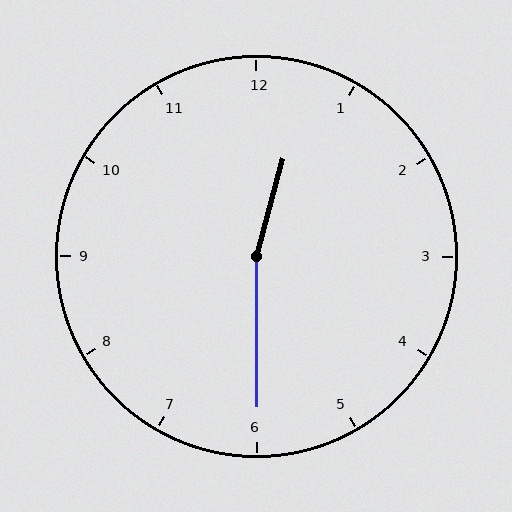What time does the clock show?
12:30.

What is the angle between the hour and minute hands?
Approximately 165 degrees.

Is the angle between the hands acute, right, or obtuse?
It is obtuse.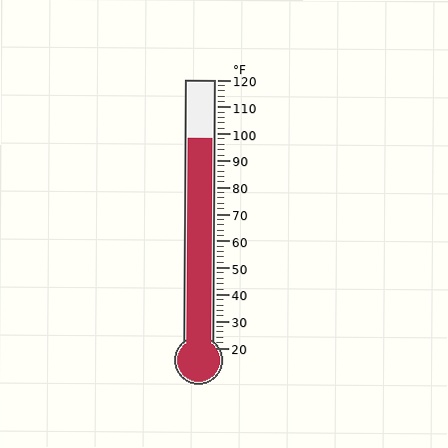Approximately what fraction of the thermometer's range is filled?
The thermometer is filled to approximately 80% of its range.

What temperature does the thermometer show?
The thermometer shows approximately 98°F.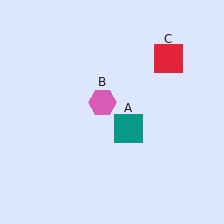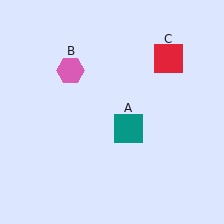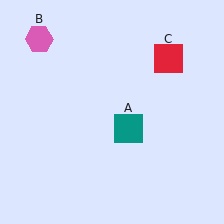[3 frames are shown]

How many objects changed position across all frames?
1 object changed position: pink hexagon (object B).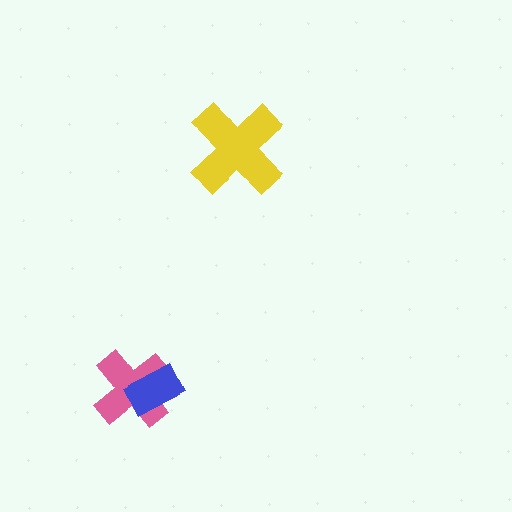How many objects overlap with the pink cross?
1 object overlaps with the pink cross.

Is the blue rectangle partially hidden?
No, no other shape covers it.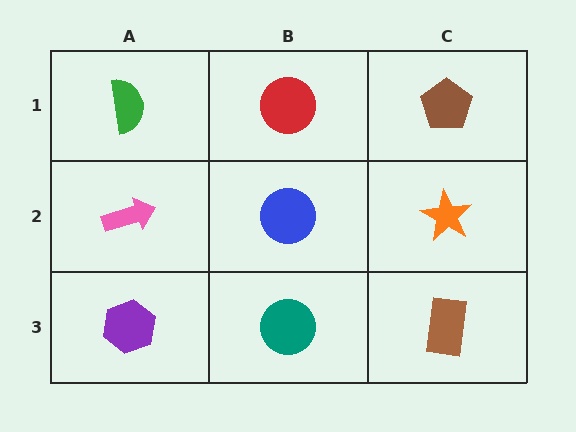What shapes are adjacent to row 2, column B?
A red circle (row 1, column B), a teal circle (row 3, column B), a pink arrow (row 2, column A), an orange star (row 2, column C).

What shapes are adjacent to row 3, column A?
A pink arrow (row 2, column A), a teal circle (row 3, column B).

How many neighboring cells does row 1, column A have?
2.